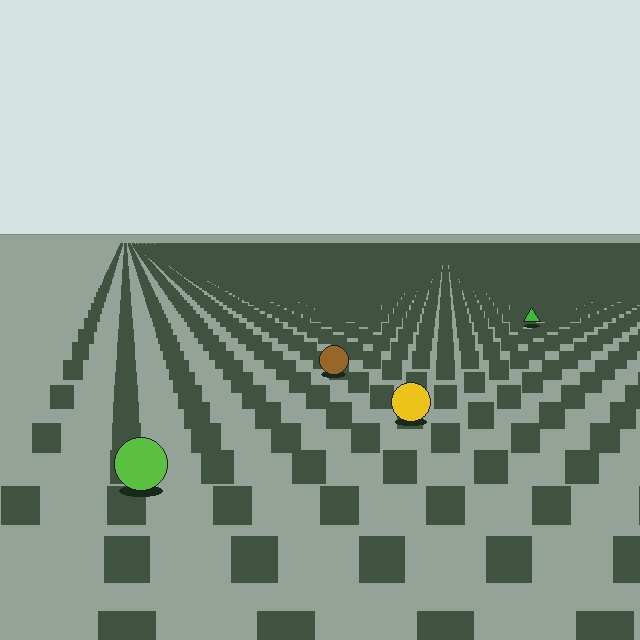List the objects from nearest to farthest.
From nearest to farthest: the lime circle, the yellow circle, the brown circle, the green triangle.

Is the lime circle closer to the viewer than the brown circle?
Yes. The lime circle is closer — you can tell from the texture gradient: the ground texture is coarser near it.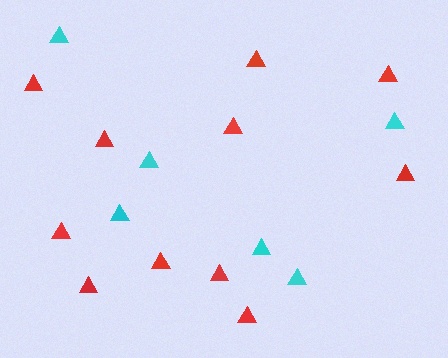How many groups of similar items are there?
There are 2 groups: one group of red triangles (11) and one group of cyan triangles (6).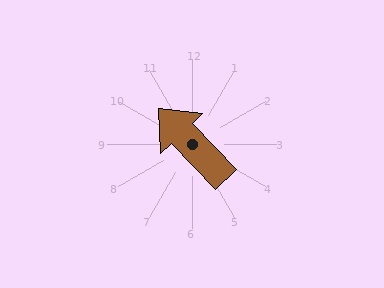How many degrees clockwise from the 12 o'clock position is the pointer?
Approximately 316 degrees.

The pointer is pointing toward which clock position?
Roughly 11 o'clock.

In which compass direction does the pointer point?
Northwest.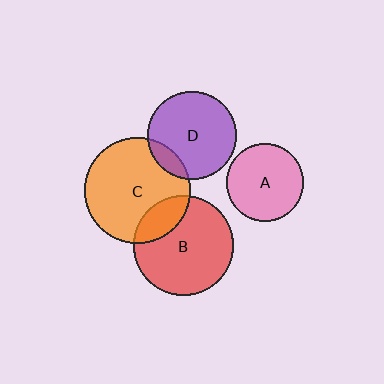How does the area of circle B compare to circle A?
Approximately 1.7 times.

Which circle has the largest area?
Circle C (orange).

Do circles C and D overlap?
Yes.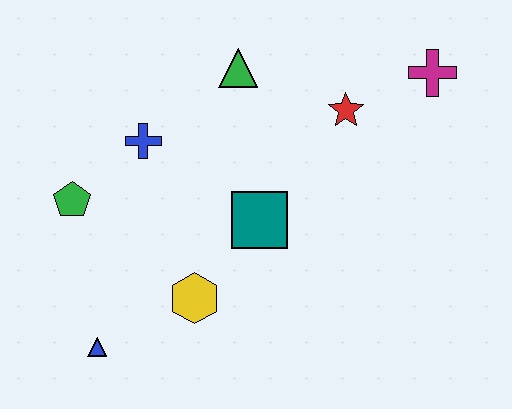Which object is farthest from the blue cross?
The magenta cross is farthest from the blue cross.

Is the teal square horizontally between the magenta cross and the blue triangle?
Yes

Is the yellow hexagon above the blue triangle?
Yes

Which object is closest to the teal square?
The yellow hexagon is closest to the teal square.